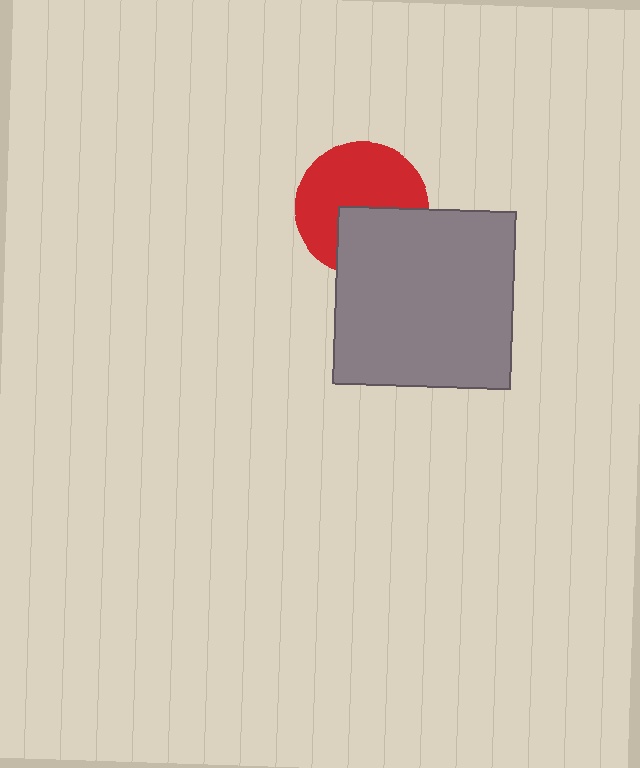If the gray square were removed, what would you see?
You would see the complete red circle.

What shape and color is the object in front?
The object in front is a gray square.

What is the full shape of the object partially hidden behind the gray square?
The partially hidden object is a red circle.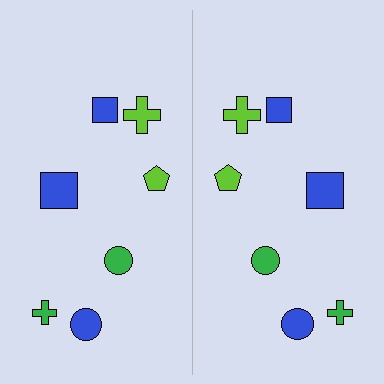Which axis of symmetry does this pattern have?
The pattern has a vertical axis of symmetry running through the center of the image.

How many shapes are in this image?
There are 14 shapes in this image.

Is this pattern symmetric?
Yes, this pattern has bilateral (reflection) symmetry.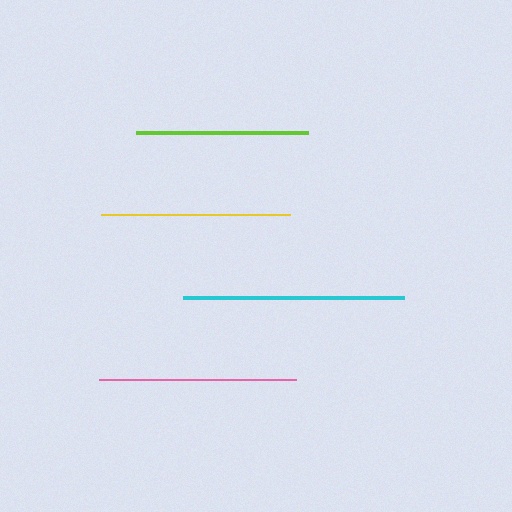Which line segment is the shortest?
The lime line is the shortest at approximately 172 pixels.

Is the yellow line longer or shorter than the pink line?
The pink line is longer than the yellow line.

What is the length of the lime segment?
The lime segment is approximately 172 pixels long.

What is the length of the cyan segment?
The cyan segment is approximately 221 pixels long.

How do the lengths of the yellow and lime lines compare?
The yellow and lime lines are approximately the same length.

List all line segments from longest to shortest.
From longest to shortest: cyan, pink, yellow, lime.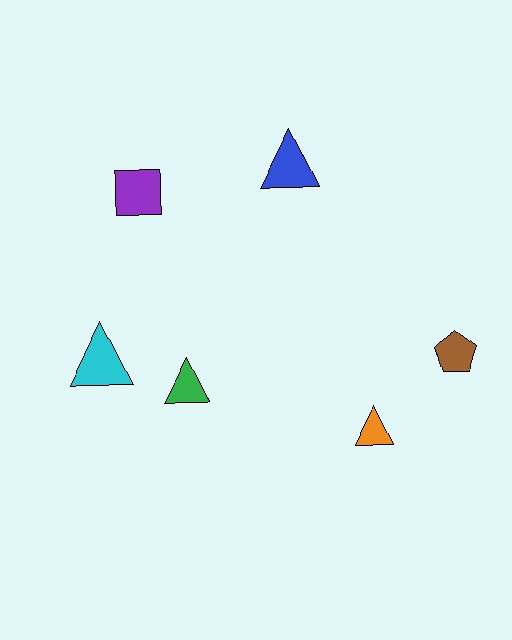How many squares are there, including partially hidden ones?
There is 1 square.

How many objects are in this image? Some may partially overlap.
There are 6 objects.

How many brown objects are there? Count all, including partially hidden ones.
There is 1 brown object.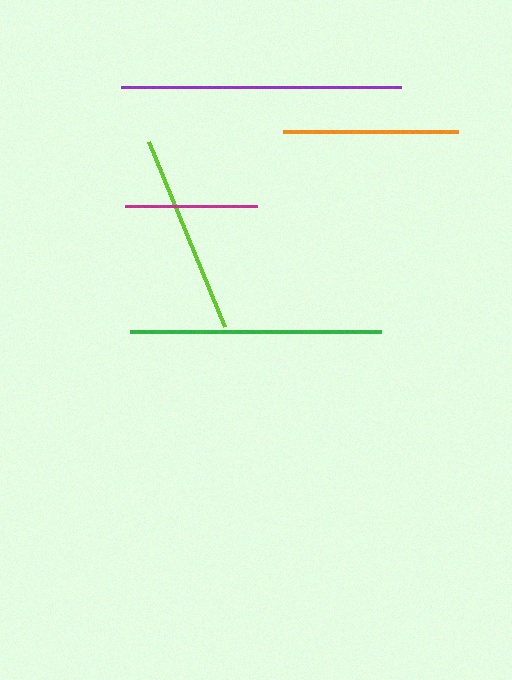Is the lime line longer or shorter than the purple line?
The purple line is longer than the lime line.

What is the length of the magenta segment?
The magenta segment is approximately 132 pixels long.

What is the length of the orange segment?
The orange segment is approximately 175 pixels long.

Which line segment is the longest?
The purple line is the longest at approximately 280 pixels.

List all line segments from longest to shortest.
From longest to shortest: purple, green, lime, orange, magenta.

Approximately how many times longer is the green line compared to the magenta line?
The green line is approximately 1.9 times the length of the magenta line.